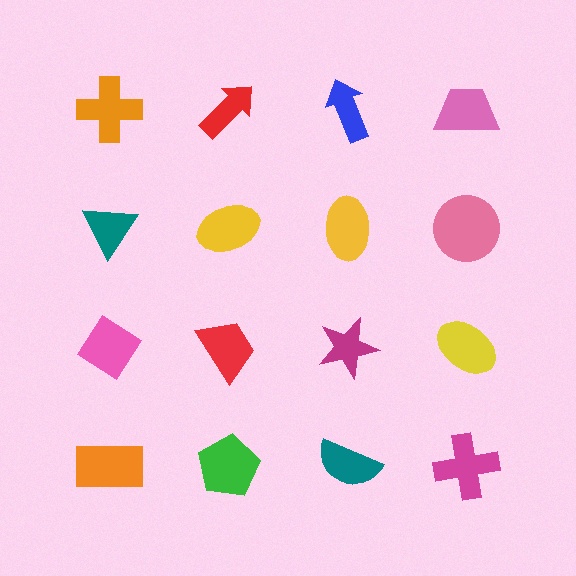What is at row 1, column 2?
A red arrow.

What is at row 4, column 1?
An orange rectangle.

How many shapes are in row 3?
4 shapes.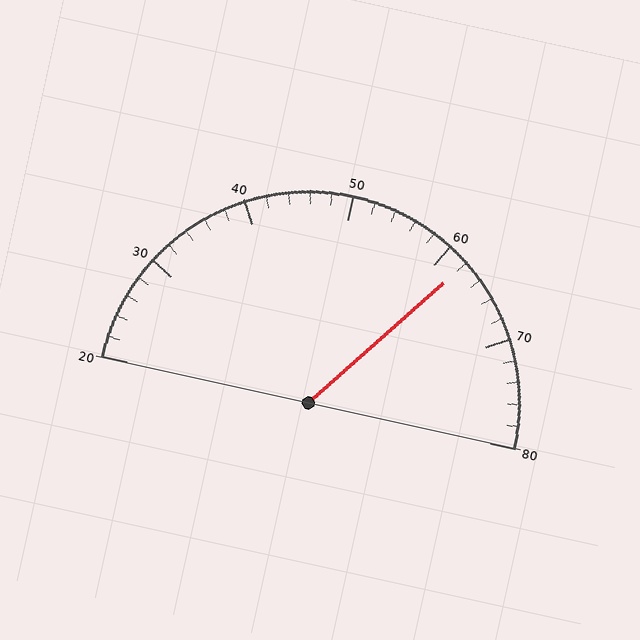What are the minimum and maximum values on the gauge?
The gauge ranges from 20 to 80.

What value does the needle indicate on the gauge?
The needle indicates approximately 62.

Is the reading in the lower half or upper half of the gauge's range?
The reading is in the upper half of the range (20 to 80).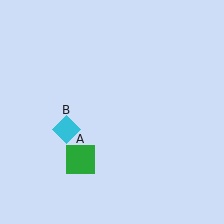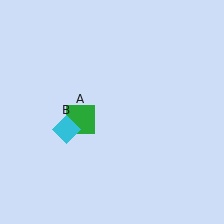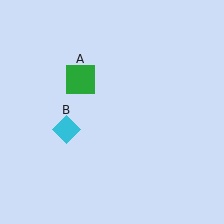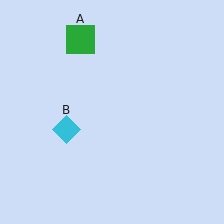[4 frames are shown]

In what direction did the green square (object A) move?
The green square (object A) moved up.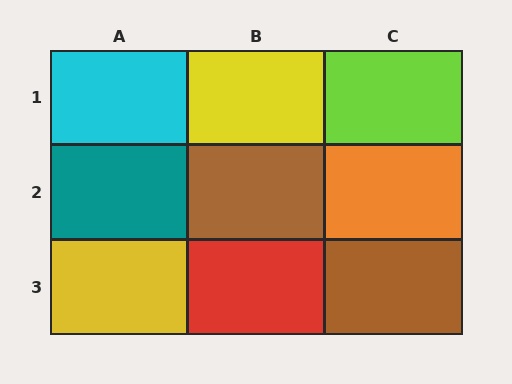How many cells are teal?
1 cell is teal.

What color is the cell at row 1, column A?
Cyan.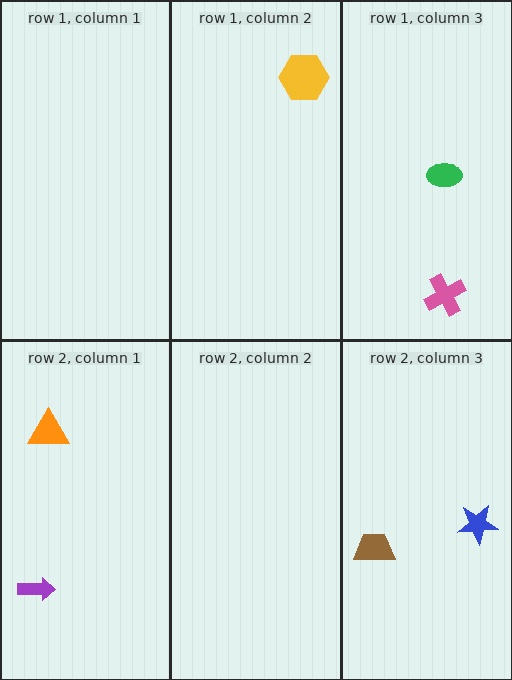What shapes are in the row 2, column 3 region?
The blue star, the brown trapezoid.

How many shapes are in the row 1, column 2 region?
1.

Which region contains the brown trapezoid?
The row 2, column 3 region.